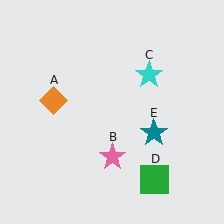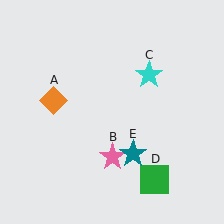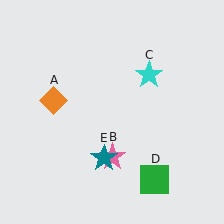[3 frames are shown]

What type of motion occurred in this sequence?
The teal star (object E) rotated clockwise around the center of the scene.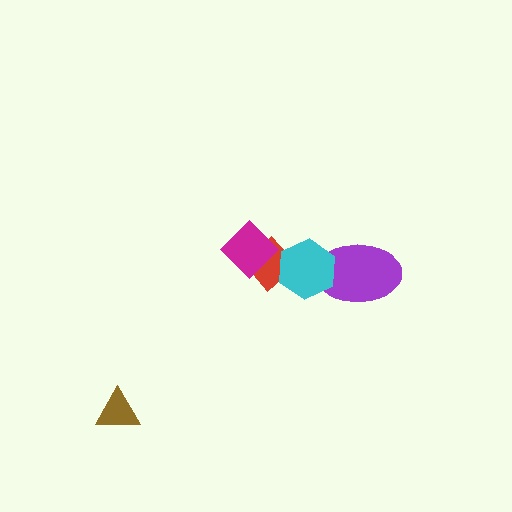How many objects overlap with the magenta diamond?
1 object overlaps with the magenta diamond.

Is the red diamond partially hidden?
Yes, it is partially covered by another shape.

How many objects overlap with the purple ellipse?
1 object overlaps with the purple ellipse.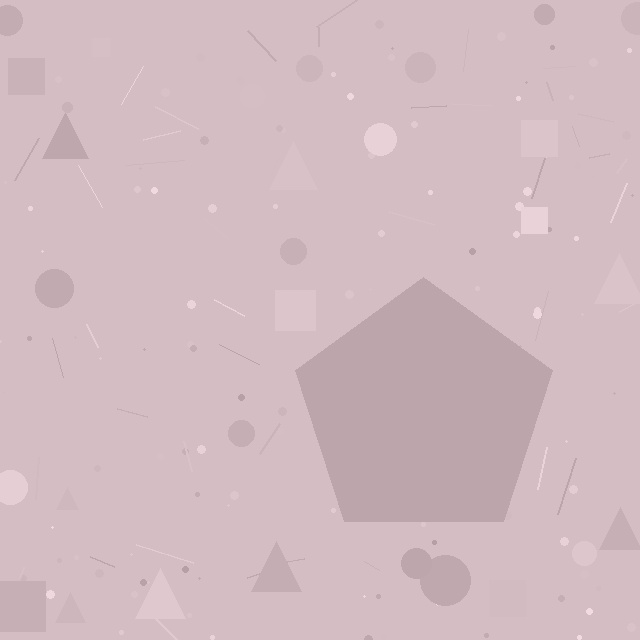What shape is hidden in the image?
A pentagon is hidden in the image.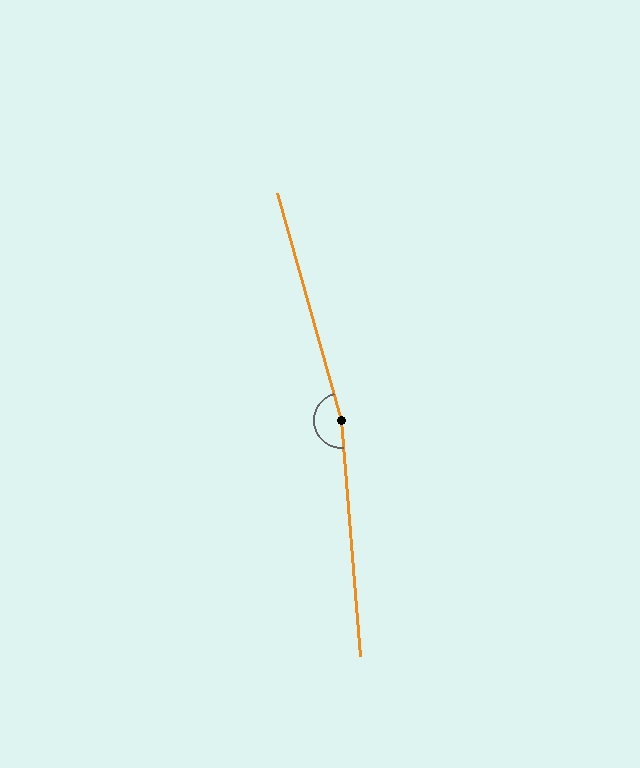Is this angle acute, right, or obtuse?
It is obtuse.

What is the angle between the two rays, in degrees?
Approximately 169 degrees.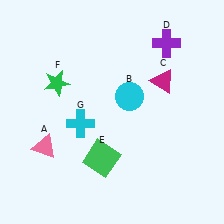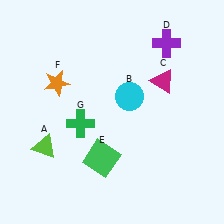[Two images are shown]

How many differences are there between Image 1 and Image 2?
There are 3 differences between the two images.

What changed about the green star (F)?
In Image 1, F is green. In Image 2, it changed to orange.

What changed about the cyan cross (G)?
In Image 1, G is cyan. In Image 2, it changed to green.